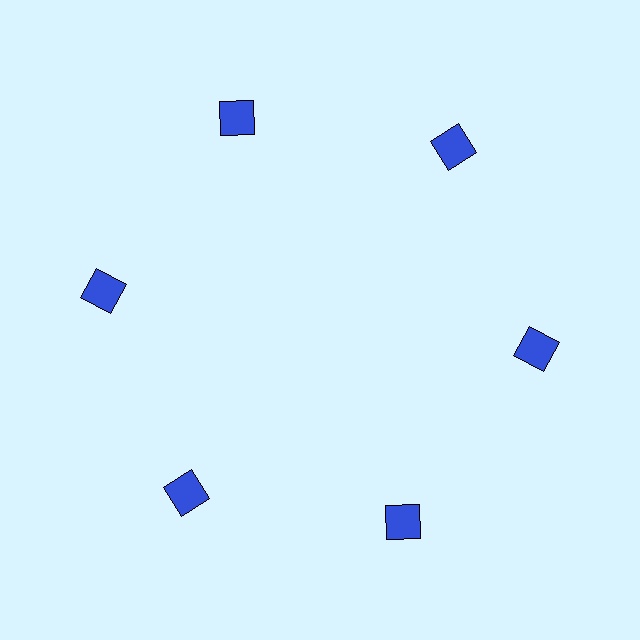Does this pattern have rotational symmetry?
Yes, this pattern has 6-fold rotational symmetry. It looks the same after rotating 60 degrees around the center.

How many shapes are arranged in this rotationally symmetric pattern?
There are 6 shapes, arranged in 6 groups of 1.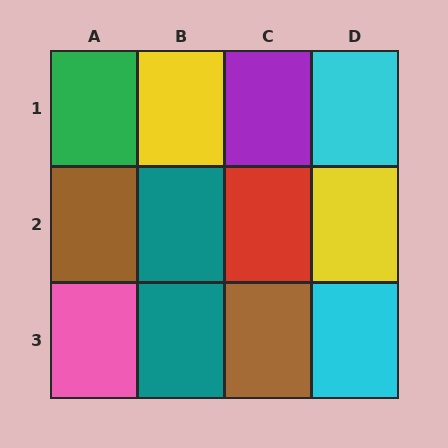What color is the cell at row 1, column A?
Green.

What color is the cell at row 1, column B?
Yellow.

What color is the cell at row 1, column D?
Cyan.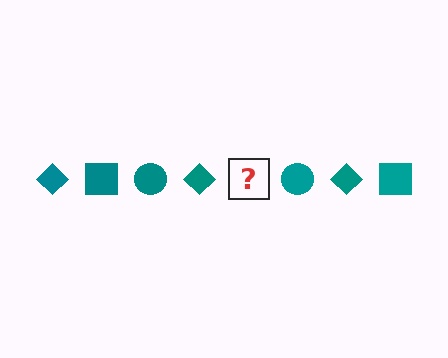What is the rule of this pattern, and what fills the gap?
The rule is that the pattern cycles through diamond, square, circle shapes in teal. The gap should be filled with a teal square.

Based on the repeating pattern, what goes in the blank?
The blank should be a teal square.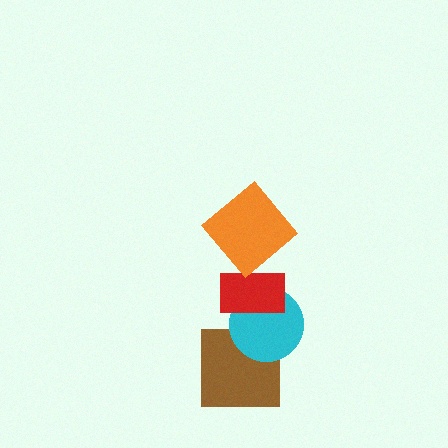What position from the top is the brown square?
The brown square is 4th from the top.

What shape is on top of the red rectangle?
The orange diamond is on top of the red rectangle.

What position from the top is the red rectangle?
The red rectangle is 2nd from the top.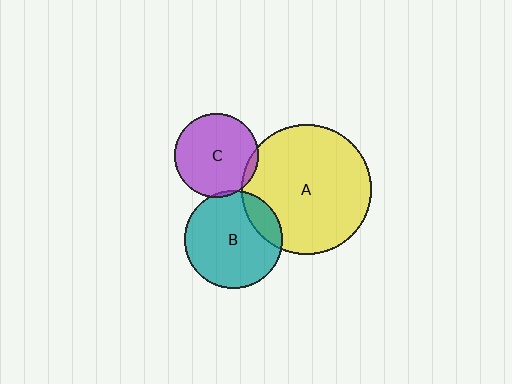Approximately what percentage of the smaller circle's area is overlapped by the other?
Approximately 5%.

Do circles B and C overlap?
Yes.